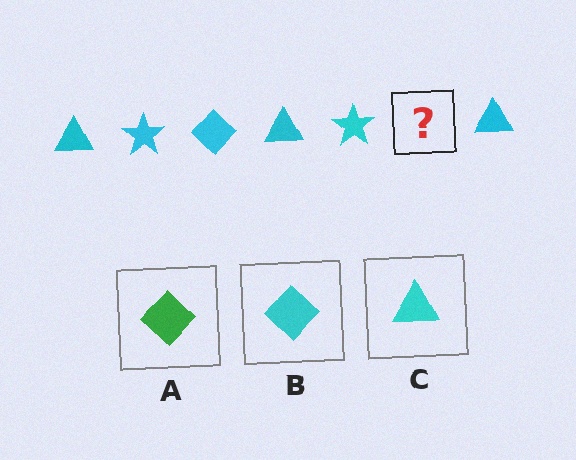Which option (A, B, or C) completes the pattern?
B.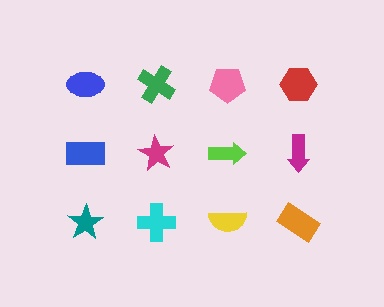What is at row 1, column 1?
A blue ellipse.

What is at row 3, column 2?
A cyan cross.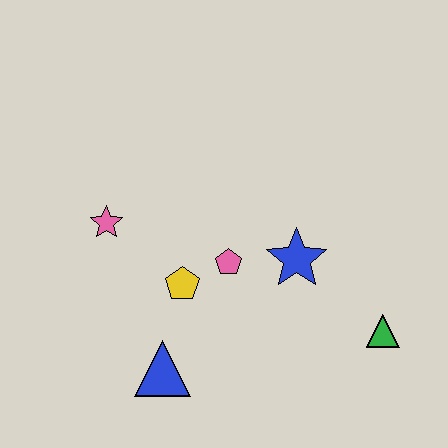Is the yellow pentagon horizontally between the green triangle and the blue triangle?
Yes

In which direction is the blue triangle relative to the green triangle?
The blue triangle is to the left of the green triangle.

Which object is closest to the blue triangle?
The yellow pentagon is closest to the blue triangle.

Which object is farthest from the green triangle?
The pink star is farthest from the green triangle.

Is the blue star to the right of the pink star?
Yes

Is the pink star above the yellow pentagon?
Yes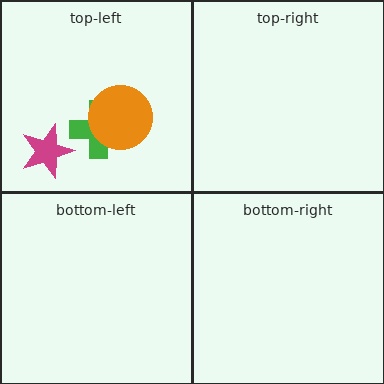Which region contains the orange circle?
The top-left region.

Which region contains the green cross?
The top-left region.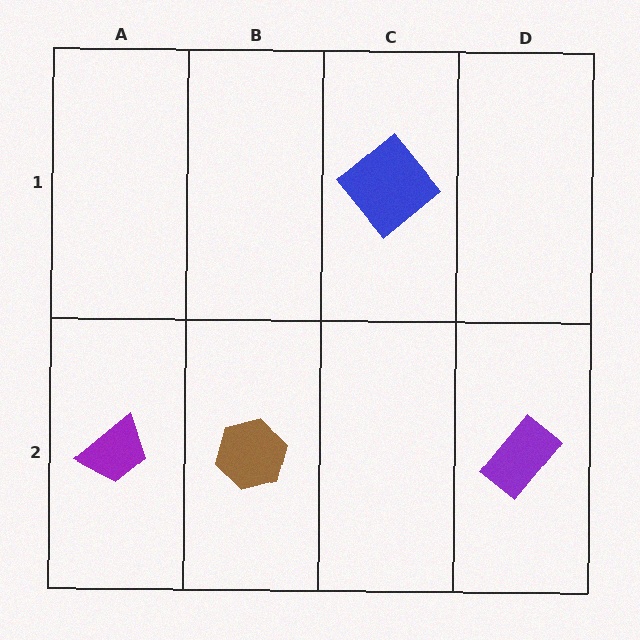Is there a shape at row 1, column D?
No, that cell is empty.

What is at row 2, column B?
A brown hexagon.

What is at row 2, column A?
A purple trapezoid.